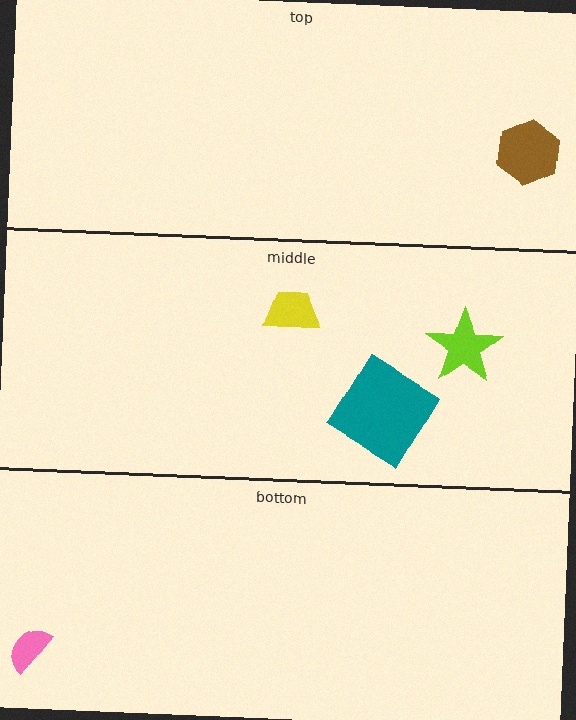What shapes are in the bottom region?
The pink semicircle.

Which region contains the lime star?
The middle region.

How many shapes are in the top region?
1.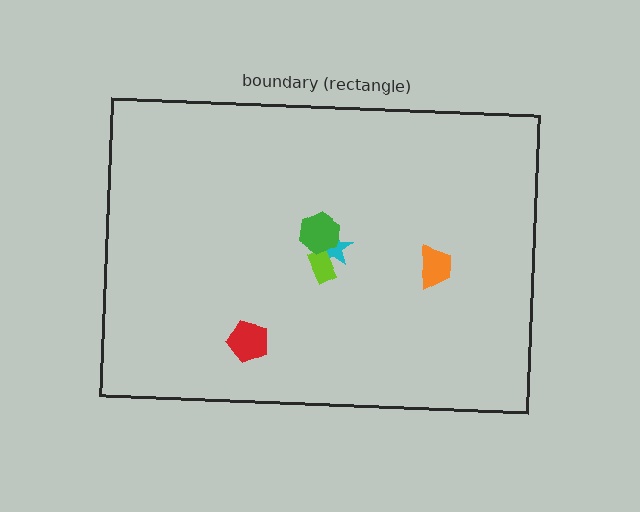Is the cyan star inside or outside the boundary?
Inside.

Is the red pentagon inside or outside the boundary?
Inside.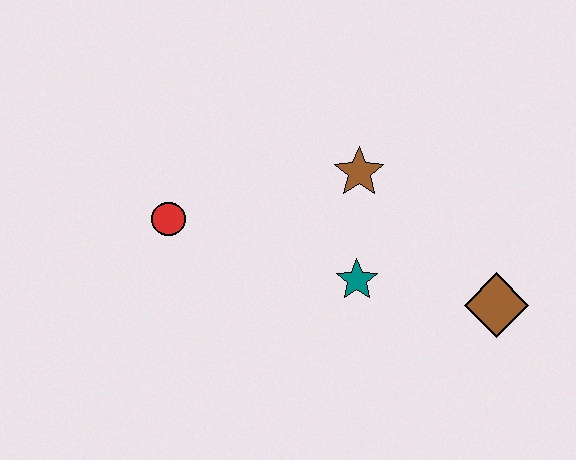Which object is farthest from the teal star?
The red circle is farthest from the teal star.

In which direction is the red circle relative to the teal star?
The red circle is to the left of the teal star.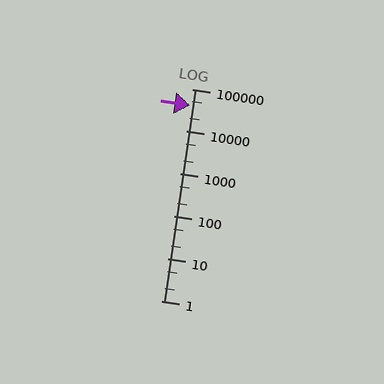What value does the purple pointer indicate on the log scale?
The pointer indicates approximately 41000.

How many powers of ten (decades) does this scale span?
The scale spans 5 decades, from 1 to 100000.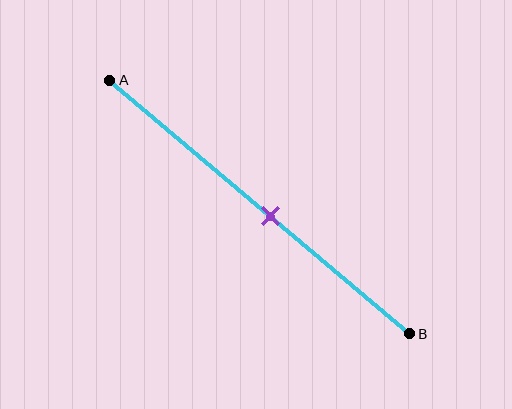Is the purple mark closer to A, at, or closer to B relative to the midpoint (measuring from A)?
The purple mark is closer to point B than the midpoint of segment AB.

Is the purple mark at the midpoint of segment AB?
No, the mark is at about 55% from A, not at the 50% midpoint.